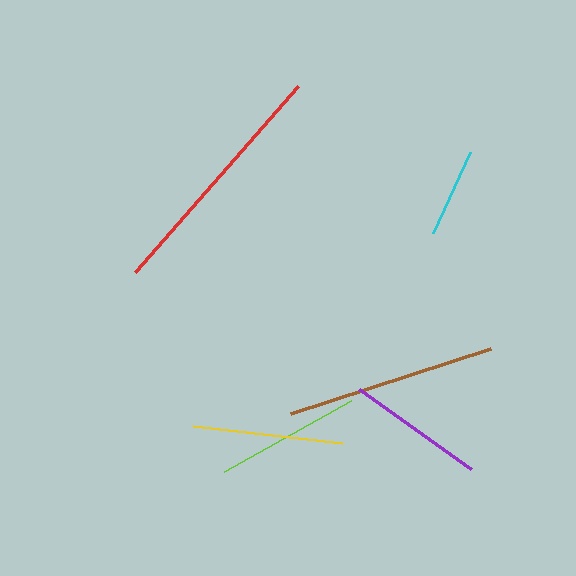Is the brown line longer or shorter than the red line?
The red line is longer than the brown line.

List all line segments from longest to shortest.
From longest to shortest: red, brown, yellow, lime, purple, cyan.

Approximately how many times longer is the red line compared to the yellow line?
The red line is approximately 1.7 times the length of the yellow line.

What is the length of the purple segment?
The purple segment is approximately 137 pixels long.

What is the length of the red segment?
The red segment is approximately 246 pixels long.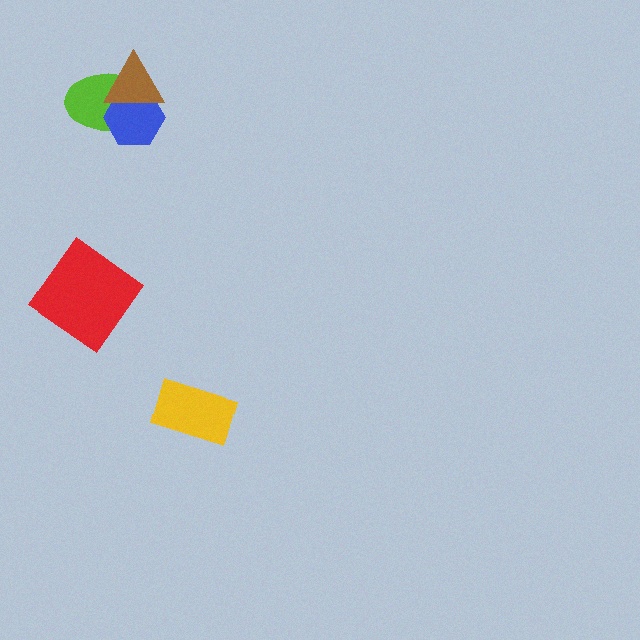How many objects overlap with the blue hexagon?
2 objects overlap with the blue hexagon.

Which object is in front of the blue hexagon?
The brown triangle is in front of the blue hexagon.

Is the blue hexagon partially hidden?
Yes, it is partially covered by another shape.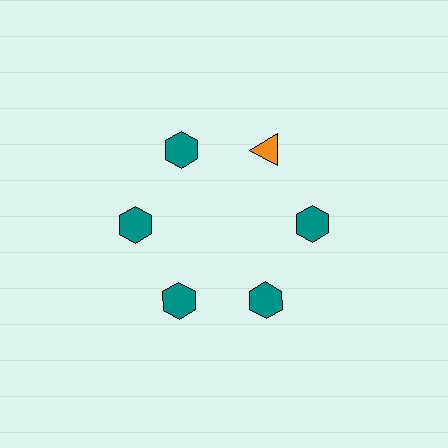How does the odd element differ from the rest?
It differs in both color (orange instead of teal) and shape (triangle instead of hexagon).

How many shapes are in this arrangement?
There are 6 shapes arranged in a ring pattern.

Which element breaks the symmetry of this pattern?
The orange triangle at roughly the 1 o'clock position breaks the symmetry. All other shapes are teal hexagons.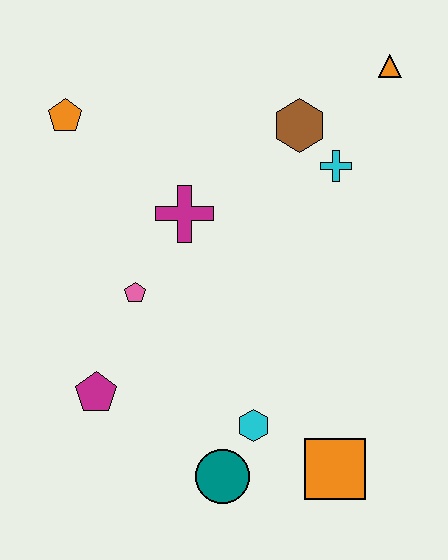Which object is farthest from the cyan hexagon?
The orange triangle is farthest from the cyan hexagon.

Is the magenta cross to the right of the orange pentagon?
Yes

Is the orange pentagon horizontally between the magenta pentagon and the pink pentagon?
No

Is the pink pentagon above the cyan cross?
No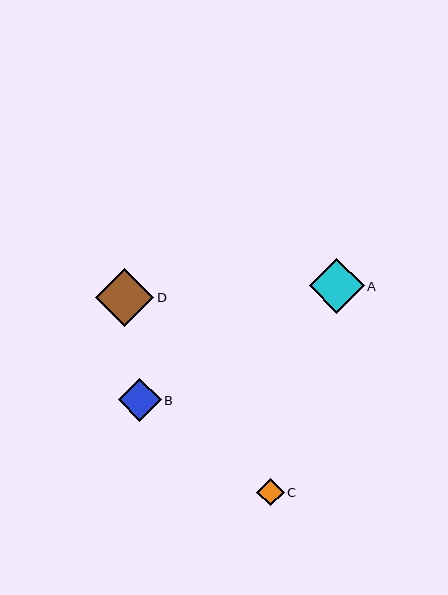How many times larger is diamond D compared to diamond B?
Diamond D is approximately 1.3 times the size of diamond B.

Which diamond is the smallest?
Diamond C is the smallest with a size of approximately 27 pixels.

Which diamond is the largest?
Diamond D is the largest with a size of approximately 58 pixels.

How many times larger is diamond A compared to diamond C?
Diamond A is approximately 2.0 times the size of diamond C.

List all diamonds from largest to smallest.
From largest to smallest: D, A, B, C.